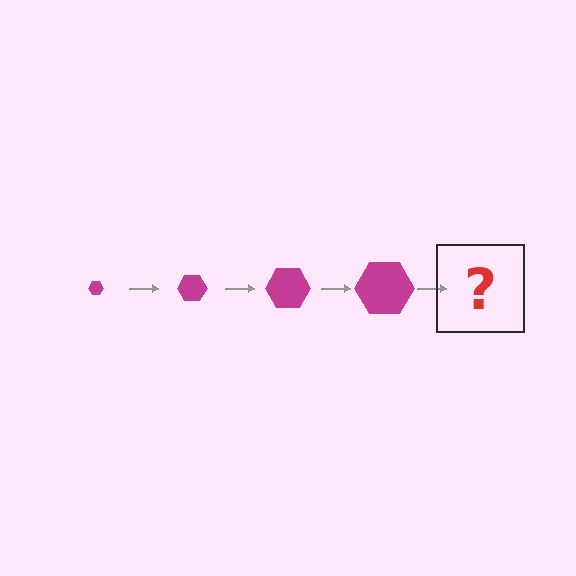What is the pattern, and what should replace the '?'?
The pattern is that the hexagon gets progressively larger each step. The '?' should be a magenta hexagon, larger than the previous one.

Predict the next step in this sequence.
The next step is a magenta hexagon, larger than the previous one.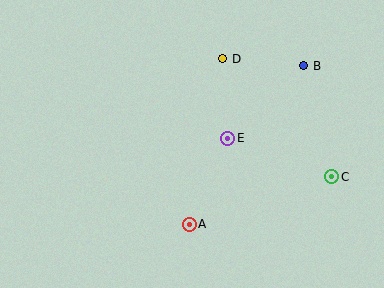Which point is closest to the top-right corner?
Point B is closest to the top-right corner.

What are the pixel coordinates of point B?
Point B is at (304, 66).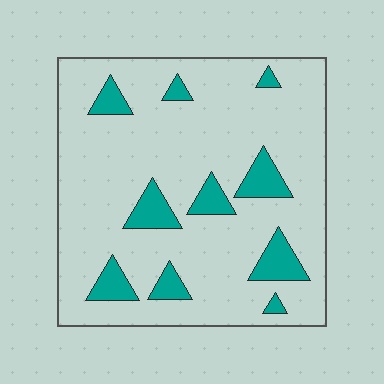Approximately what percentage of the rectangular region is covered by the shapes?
Approximately 15%.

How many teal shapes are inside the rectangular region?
10.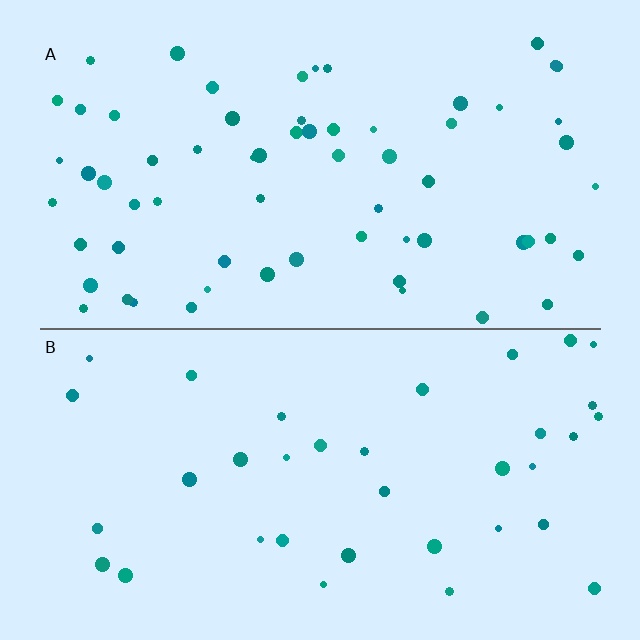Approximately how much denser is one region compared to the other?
Approximately 1.8× — region A over region B.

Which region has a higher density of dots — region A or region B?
A (the top).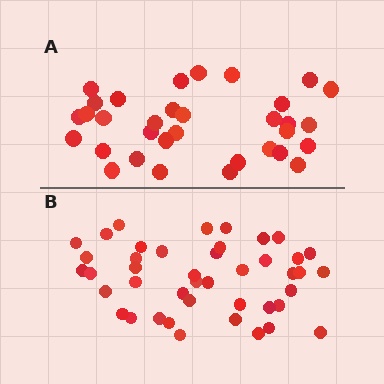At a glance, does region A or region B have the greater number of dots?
Region B (the bottom region) has more dots.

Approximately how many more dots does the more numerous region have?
Region B has roughly 10 or so more dots than region A.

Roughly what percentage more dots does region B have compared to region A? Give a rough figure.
About 30% more.